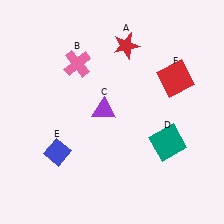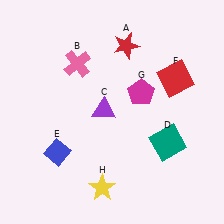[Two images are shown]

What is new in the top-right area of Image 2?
A magenta pentagon (G) was added in the top-right area of Image 2.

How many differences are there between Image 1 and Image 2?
There are 2 differences between the two images.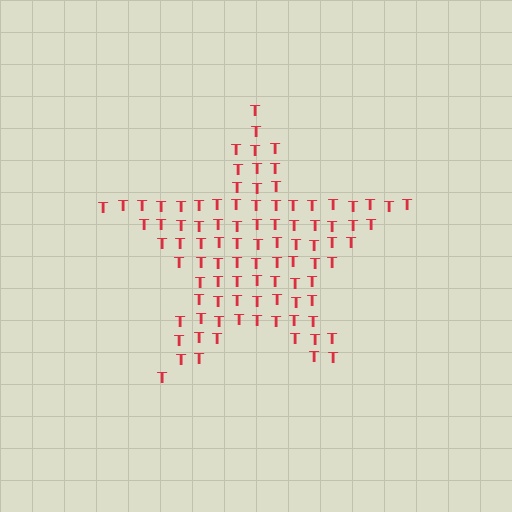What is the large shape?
The large shape is a star.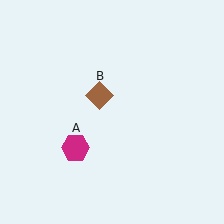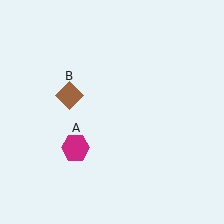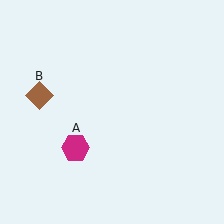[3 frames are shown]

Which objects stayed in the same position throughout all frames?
Magenta hexagon (object A) remained stationary.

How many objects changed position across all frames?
1 object changed position: brown diamond (object B).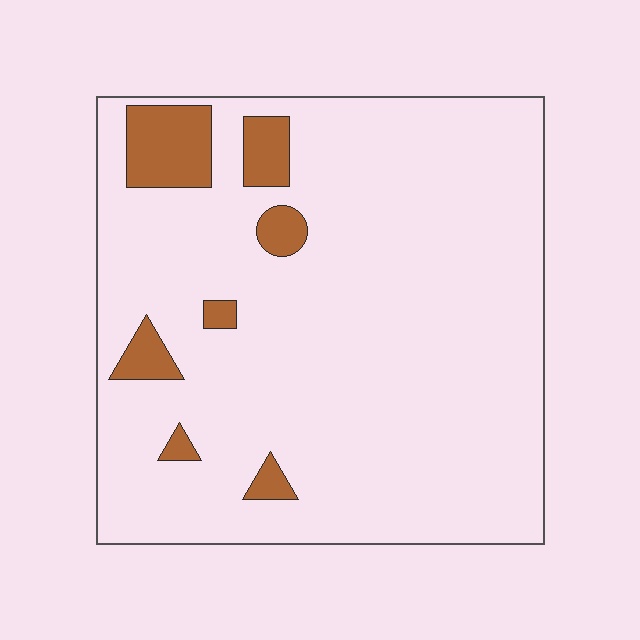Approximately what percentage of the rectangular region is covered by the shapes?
Approximately 10%.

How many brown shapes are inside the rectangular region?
7.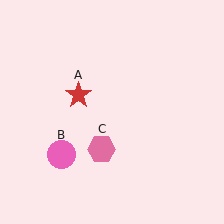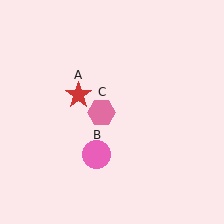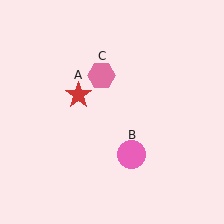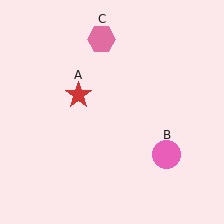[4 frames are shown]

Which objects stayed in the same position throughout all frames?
Red star (object A) remained stationary.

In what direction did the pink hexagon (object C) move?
The pink hexagon (object C) moved up.